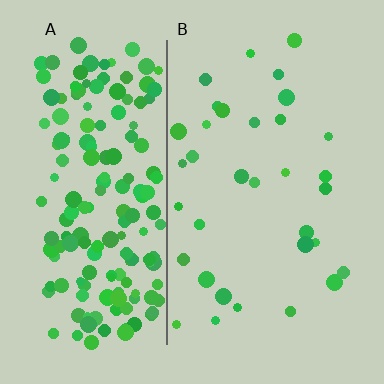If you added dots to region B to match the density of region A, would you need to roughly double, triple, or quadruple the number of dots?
Approximately quadruple.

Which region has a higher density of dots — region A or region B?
A (the left).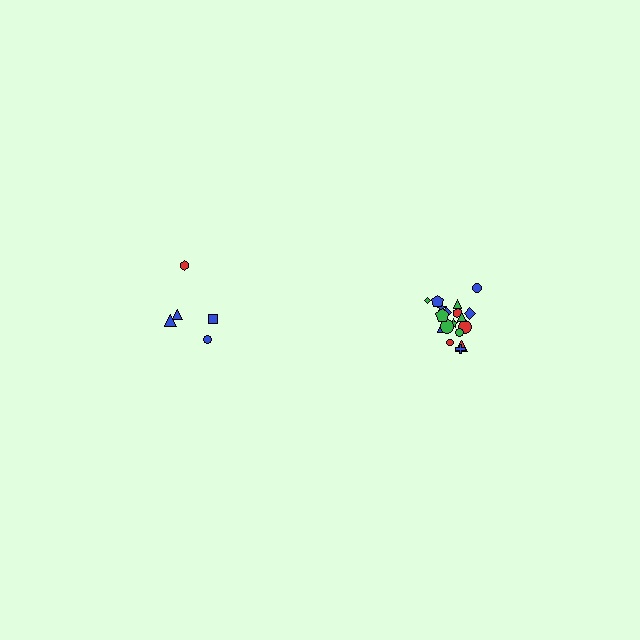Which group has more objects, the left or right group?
The right group.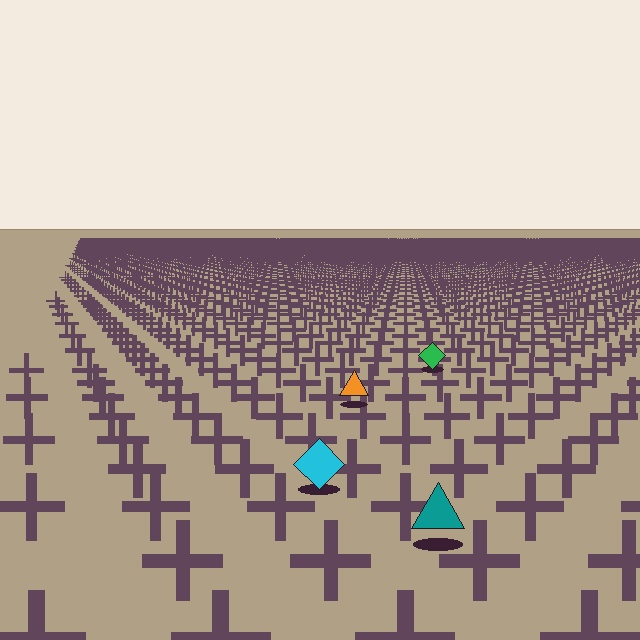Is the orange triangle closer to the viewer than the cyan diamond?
No. The cyan diamond is closer — you can tell from the texture gradient: the ground texture is coarser near it.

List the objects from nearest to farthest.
From nearest to farthest: the teal triangle, the cyan diamond, the orange triangle, the green diamond.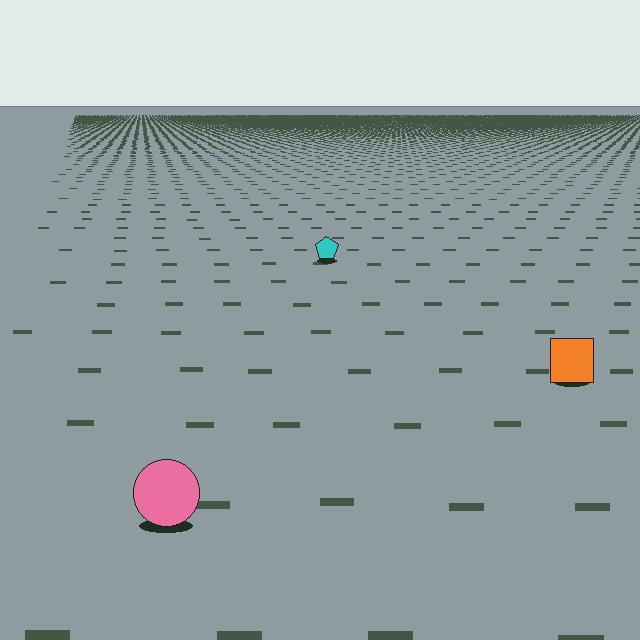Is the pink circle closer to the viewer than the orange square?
Yes. The pink circle is closer — you can tell from the texture gradient: the ground texture is coarser near it.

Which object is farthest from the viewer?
The cyan pentagon is farthest from the viewer. It appears smaller and the ground texture around it is denser.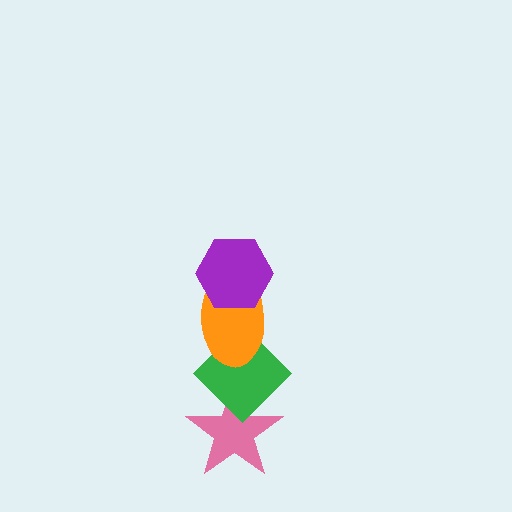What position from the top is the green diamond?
The green diamond is 3rd from the top.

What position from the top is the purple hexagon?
The purple hexagon is 1st from the top.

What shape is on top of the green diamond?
The orange ellipse is on top of the green diamond.